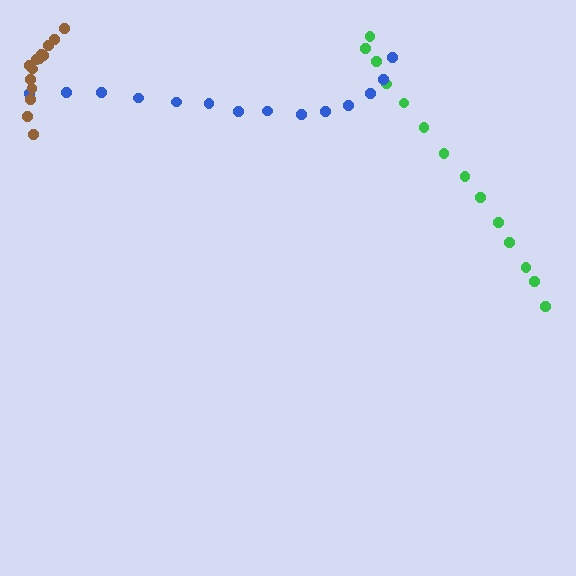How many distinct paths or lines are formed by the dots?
There are 3 distinct paths.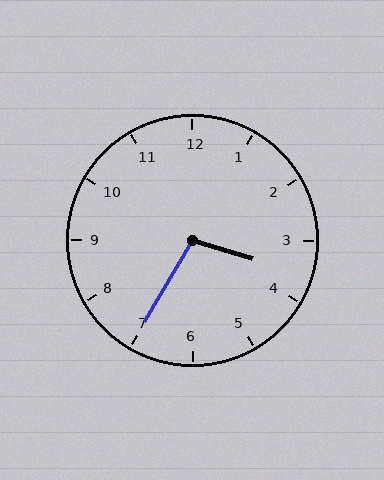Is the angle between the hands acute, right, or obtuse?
It is obtuse.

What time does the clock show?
3:35.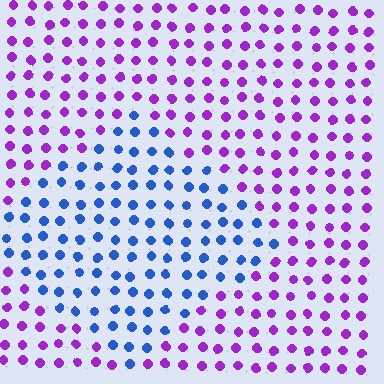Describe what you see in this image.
The image is filled with small purple elements in a uniform arrangement. A diamond-shaped region is visible where the elements are tinted to a slightly different hue, forming a subtle color boundary.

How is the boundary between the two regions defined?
The boundary is defined purely by a slight shift in hue (about 65 degrees). Spacing, size, and orientation are identical on both sides.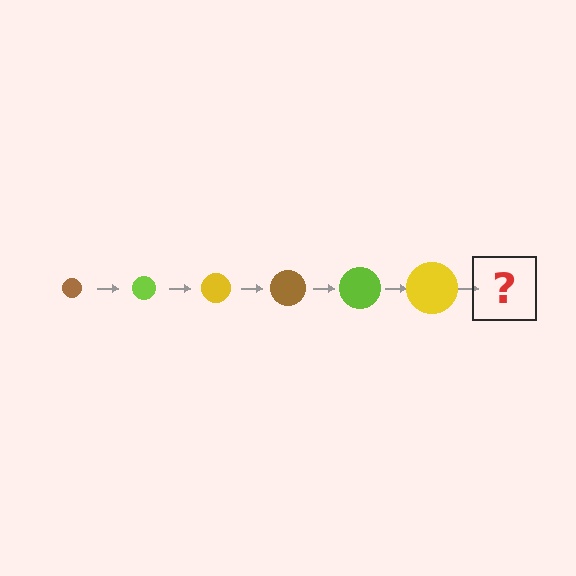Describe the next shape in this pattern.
It should be a brown circle, larger than the previous one.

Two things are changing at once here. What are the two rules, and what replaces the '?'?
The two rules are that the circle grows larger each step and the color cycles through brown, lime, and yellow. The '?' should be a brown circle, larger than the previous one.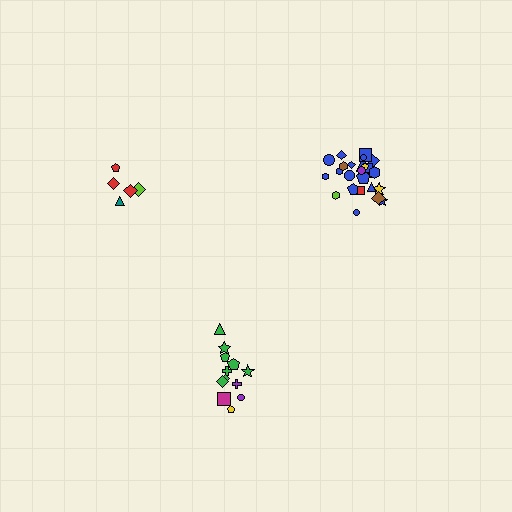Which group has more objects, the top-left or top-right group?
The top-right group.